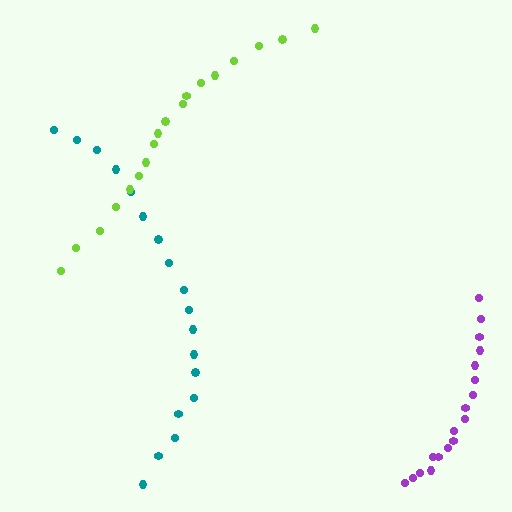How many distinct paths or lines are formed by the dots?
There are 3 distinct paths.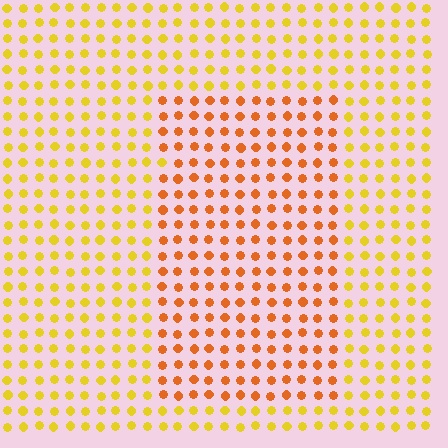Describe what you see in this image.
The image is filled with small yellow elements in a uniform arrangement. A rectangle-shaped region is visible where the elements are tinted to a slightly different hue, forming a subtle color boundary.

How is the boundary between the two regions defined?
The boundary is defined purely by a slight shift in hue (about 32 degrees). Spacing, size, and orientation are identical on both sides.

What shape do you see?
I see a rectangle.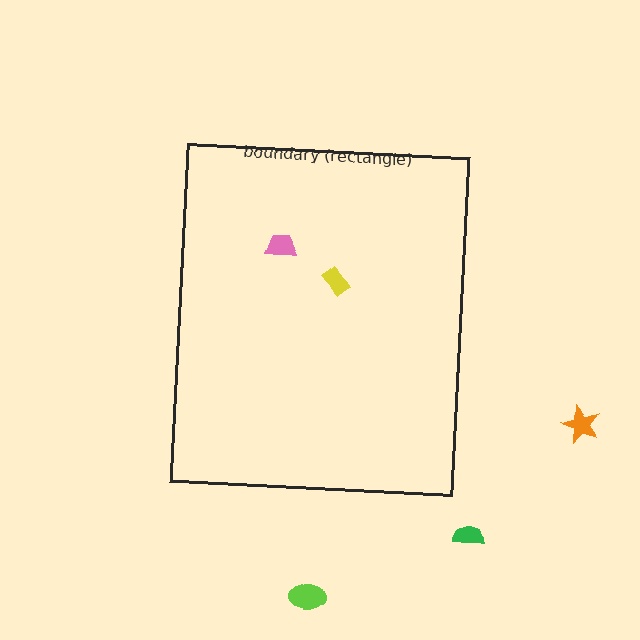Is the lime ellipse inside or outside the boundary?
Outside.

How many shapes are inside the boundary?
2 inside, 3 outside.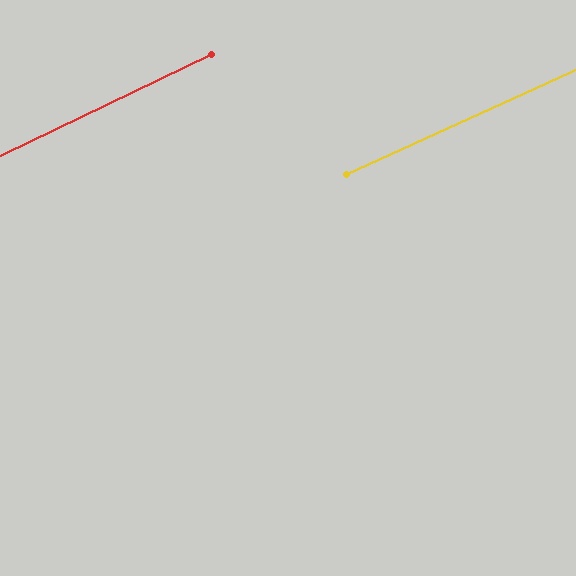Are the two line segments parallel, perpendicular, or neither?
Parallel — their directions differ by only 1.1°.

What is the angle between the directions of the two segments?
Approximately 1 degree.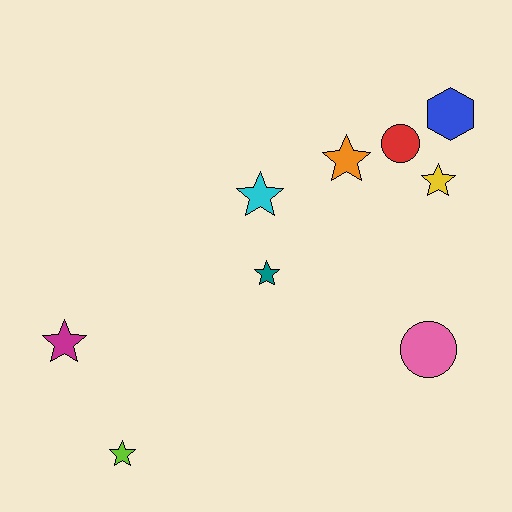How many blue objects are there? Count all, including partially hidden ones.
There is 1 blue object.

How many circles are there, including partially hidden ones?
There are 2 circles.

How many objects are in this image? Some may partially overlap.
There are 9 objects.